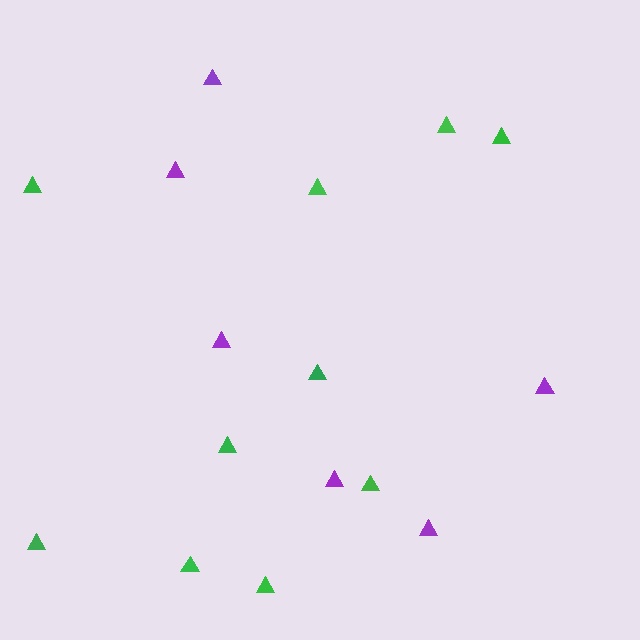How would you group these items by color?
There are 2 groups: one group of purple triangles (6) and one group of green triangles (10).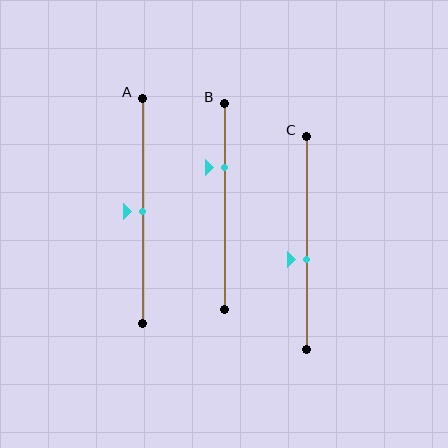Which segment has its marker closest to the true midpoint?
Segment A has its marker closest to the true midpoint.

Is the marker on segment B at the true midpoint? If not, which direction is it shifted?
No, the marker on segment B is shifted upward by about 19% of the segment length.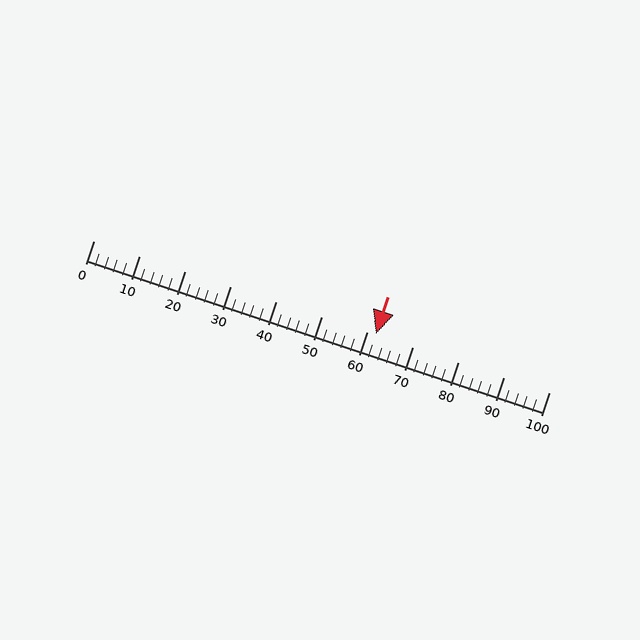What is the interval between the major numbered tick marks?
The major tick marks are spaced 10 units apart.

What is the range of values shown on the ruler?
The ruler shows values from 0 to 100.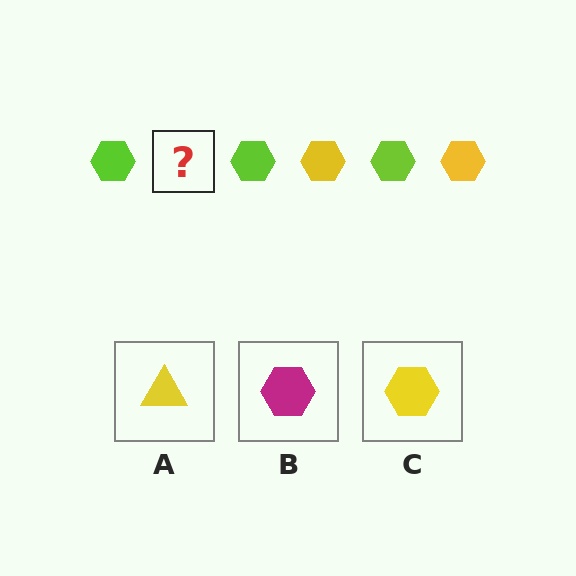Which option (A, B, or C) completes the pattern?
C.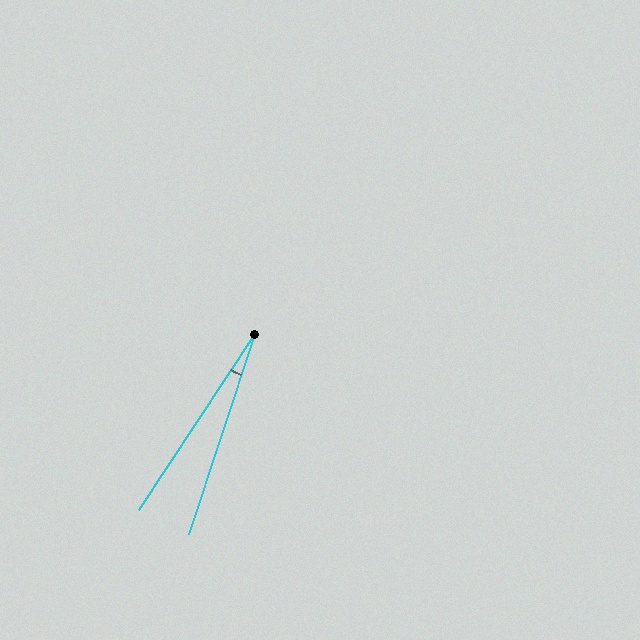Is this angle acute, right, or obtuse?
It is acute.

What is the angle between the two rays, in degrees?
Approximately 15 degrees.